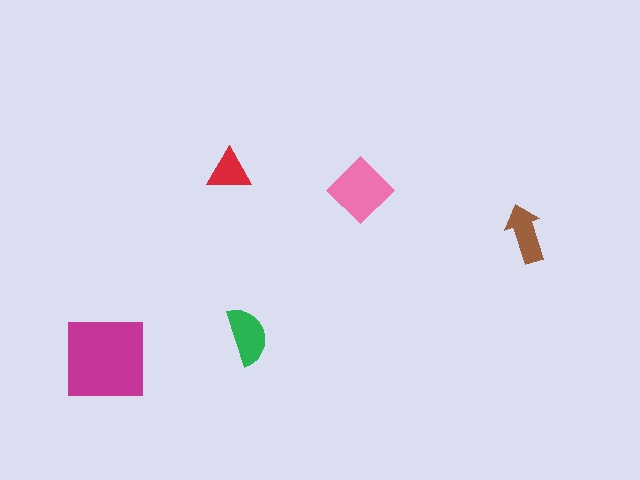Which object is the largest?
The magenta square.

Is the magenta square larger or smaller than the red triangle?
Larger.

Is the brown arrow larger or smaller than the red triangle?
Larger.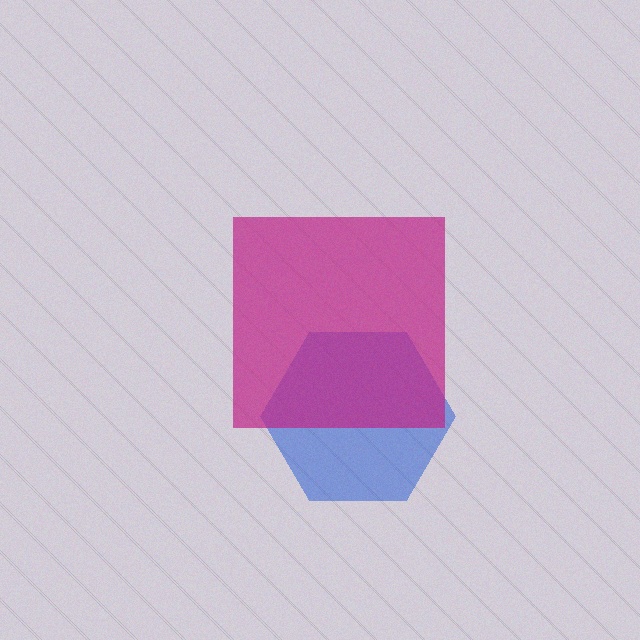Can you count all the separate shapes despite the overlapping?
Yes, there are 2 separate shapes.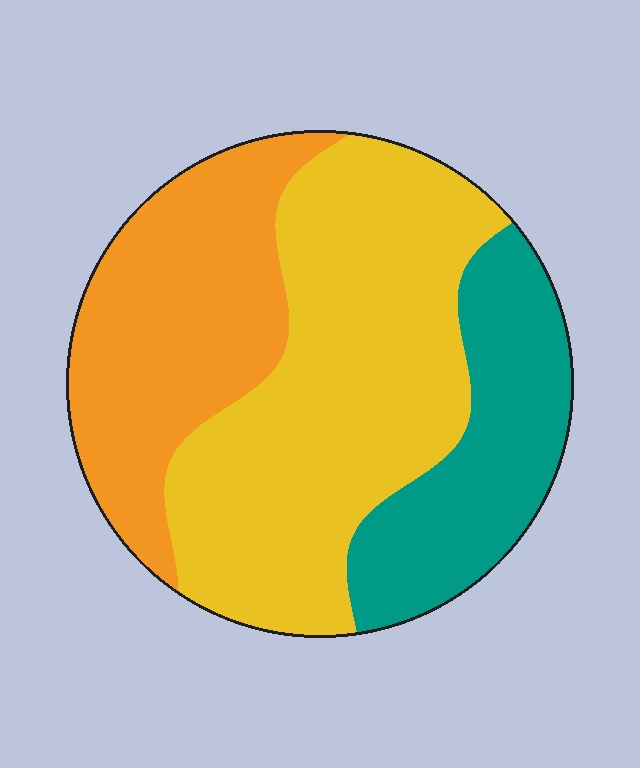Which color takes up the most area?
Yellow, at roughly 50%.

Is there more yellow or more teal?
Yellow.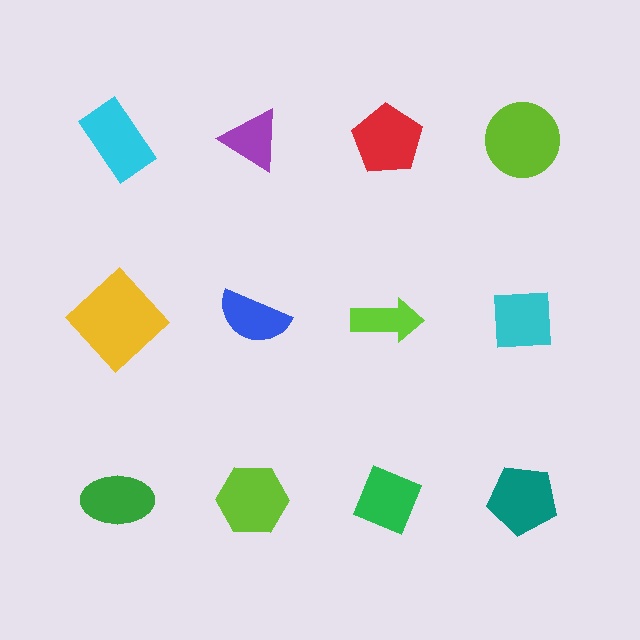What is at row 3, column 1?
A green ellipse.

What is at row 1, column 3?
A red pentagon.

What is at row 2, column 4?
A cyan square.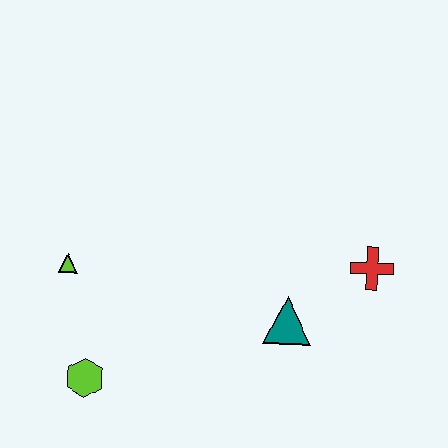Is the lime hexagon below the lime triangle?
Yes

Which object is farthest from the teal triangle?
The lime triangle is farthest from the teal triangle.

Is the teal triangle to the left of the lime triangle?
No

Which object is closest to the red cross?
The teal triangle is closest to the red cross.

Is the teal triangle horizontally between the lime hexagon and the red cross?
Yes